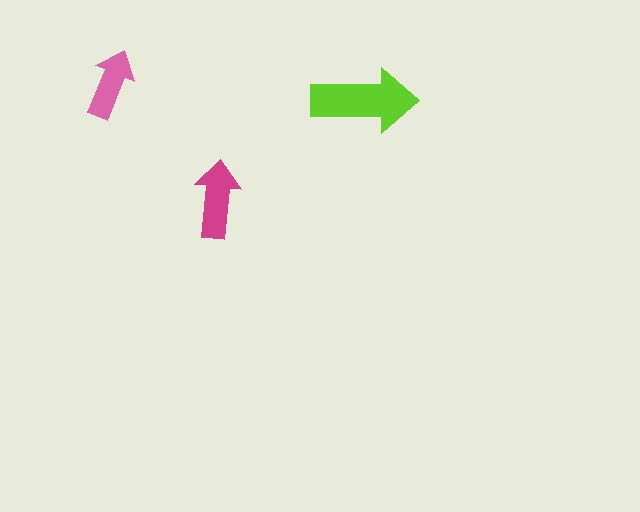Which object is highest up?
The pink arrow is topmost.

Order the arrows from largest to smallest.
the lime one, the magenta one, the pink one.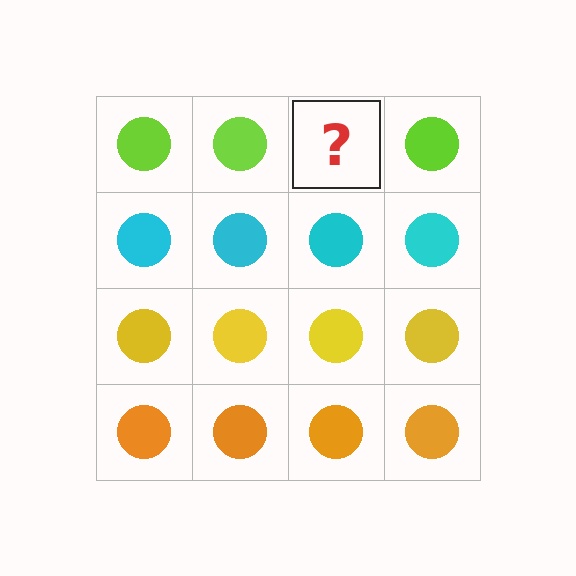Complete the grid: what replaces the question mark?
The question mark should be replaced with a lime circle.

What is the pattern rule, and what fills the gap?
The rule is that each row has a consistent color. The gap should be filled with a lime circle.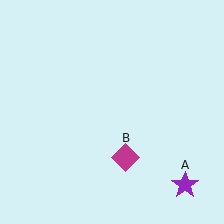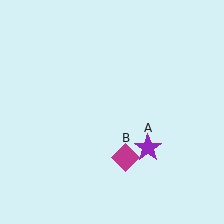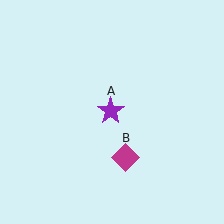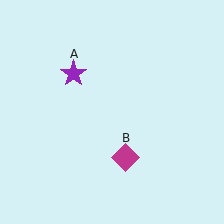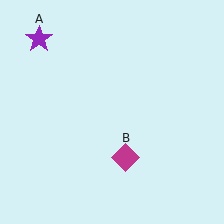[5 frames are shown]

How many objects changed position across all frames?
1 object changed position: purple star (object A).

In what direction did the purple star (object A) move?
The purple star (object A) moved up and to the left.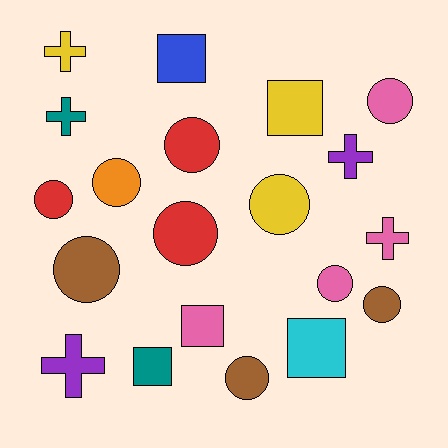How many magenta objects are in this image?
There are no magenta objects.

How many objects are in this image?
There are 20 objects.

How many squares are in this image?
There are 5 squares.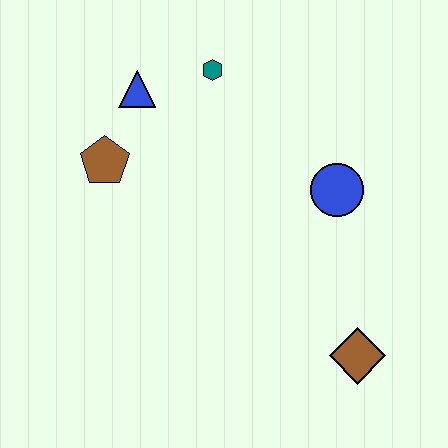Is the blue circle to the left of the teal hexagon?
No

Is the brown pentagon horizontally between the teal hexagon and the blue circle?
No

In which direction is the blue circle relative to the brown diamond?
The blue circle is above the brown diamond.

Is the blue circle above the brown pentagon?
No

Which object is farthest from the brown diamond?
The blue triangle is farthest from the brown diamond.